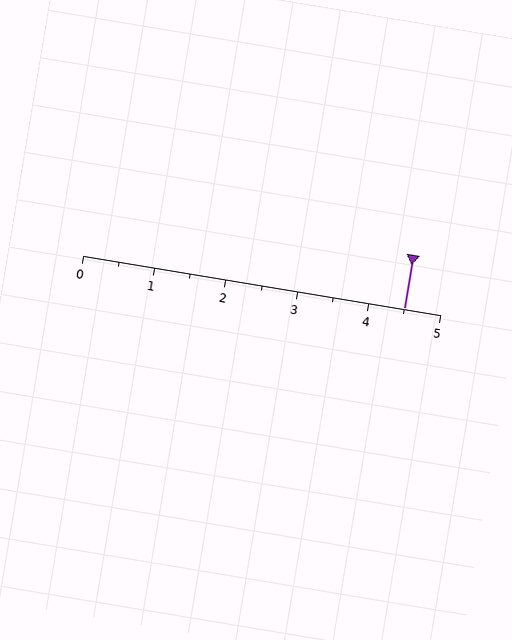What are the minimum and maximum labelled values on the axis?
The axis runs from 0 to 5.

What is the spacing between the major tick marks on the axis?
The major ticks are spaced 1 apart.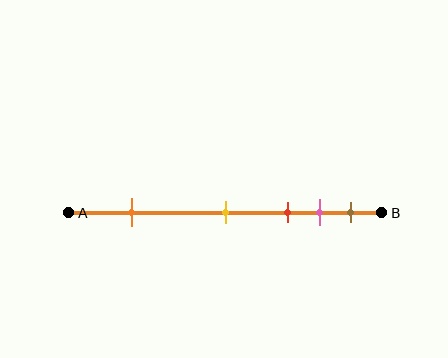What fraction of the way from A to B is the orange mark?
The orange mark is approximately 20% (0.2) of the way from A to B.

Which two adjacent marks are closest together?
The pink and brown marks are the closest adjacent pair.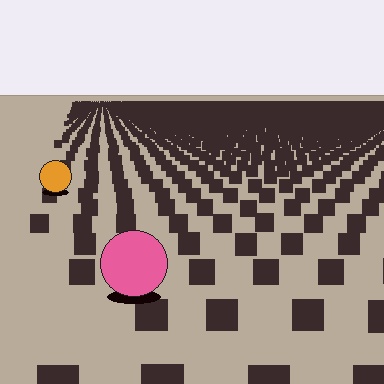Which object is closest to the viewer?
The pink circle is closest. The texture marks near it are larger and more spread out.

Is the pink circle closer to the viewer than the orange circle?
Yes. The pink circle is closer — you can tell from the texture gradient: the ground texture is coarser near it.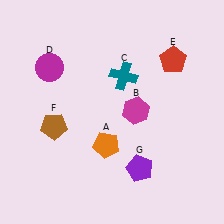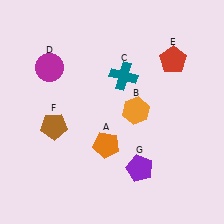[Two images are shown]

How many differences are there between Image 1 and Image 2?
There is 1 difference between the two images.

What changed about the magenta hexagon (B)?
In Image 1, B is magenta. In Image 2, it changed to orange.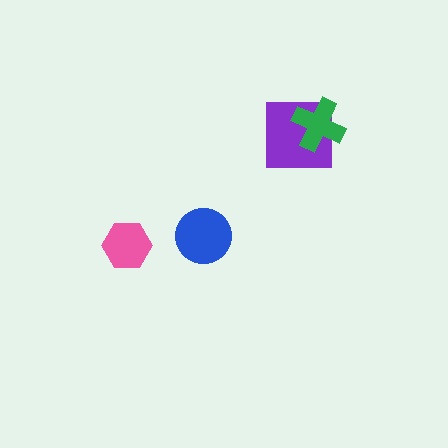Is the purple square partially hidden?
Yes, it is partially covered by another shape.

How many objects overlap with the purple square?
1 object overlaps with the purple square.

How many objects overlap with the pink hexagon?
0 objects overlap with the pink hexagon.